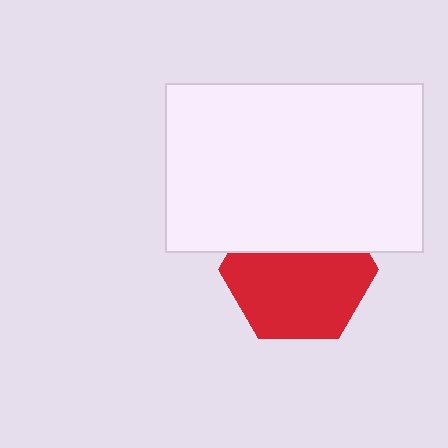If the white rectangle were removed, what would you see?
You would see the complete red hexagon.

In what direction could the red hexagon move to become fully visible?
The red hexagon could move down. That would shift it out from behind the white rectangle entirely.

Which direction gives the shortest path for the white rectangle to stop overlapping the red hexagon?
Moving up gives the shortest separation.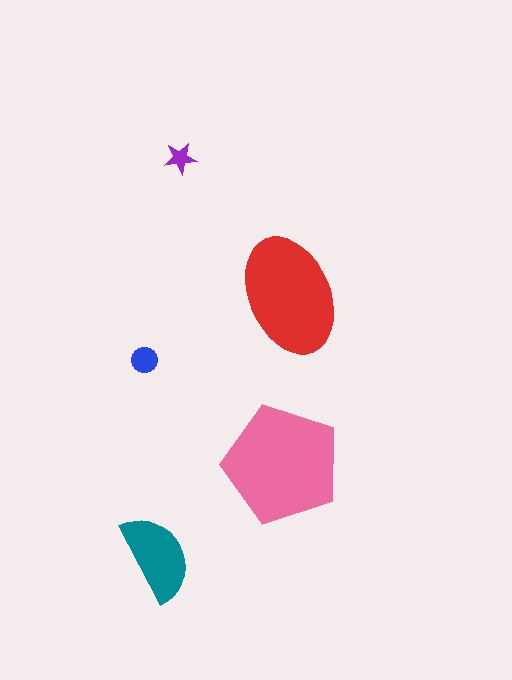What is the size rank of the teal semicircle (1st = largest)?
3rd.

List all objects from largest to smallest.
The pink pentagon, the red ellipse, the teal semicircle, the blue circle, the purple star.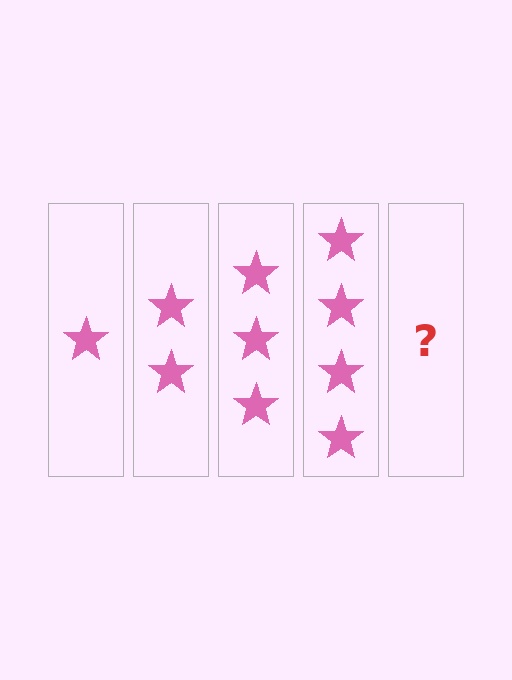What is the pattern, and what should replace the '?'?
The pattern is that each step adds one more star. The '?' should be 5 stars.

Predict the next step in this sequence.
The next step is 5 stars.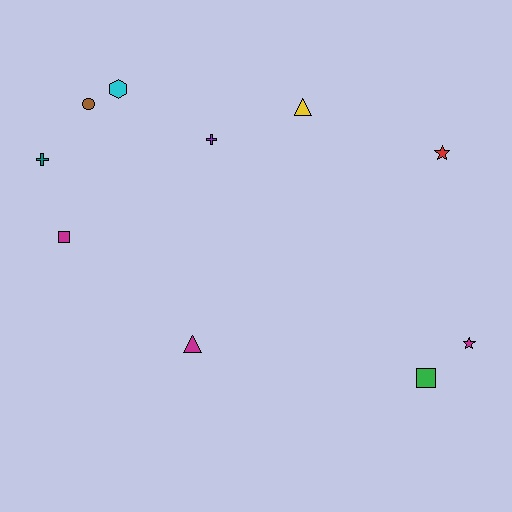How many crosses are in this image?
There are 2 crosses.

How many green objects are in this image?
There is 1 green object.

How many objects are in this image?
There are 10 objects.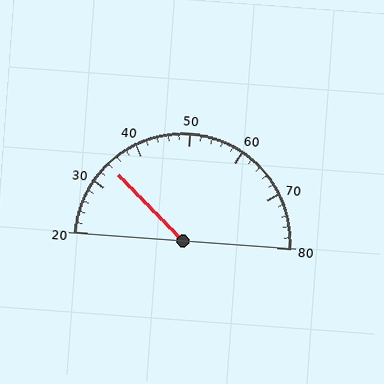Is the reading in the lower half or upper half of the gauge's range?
The reading is in the lower half of the range (20 to 80).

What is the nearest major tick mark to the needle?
The nearest major tick mark is 30.